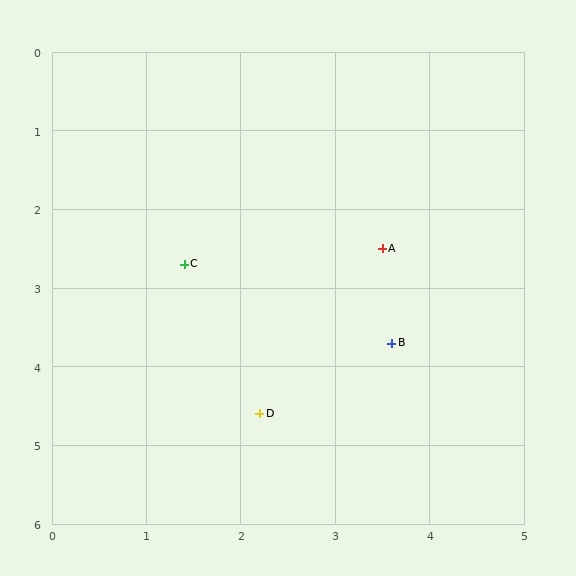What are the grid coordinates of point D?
Point D is at approximately (2.2, 4.6).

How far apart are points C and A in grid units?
Points C and A are about 2.1 grid units apart.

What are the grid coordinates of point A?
Point A is at approximately (3.5, 2.5).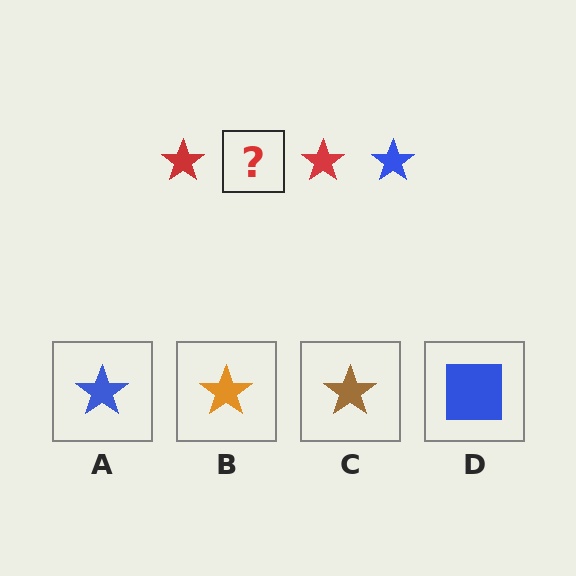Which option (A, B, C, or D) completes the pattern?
A.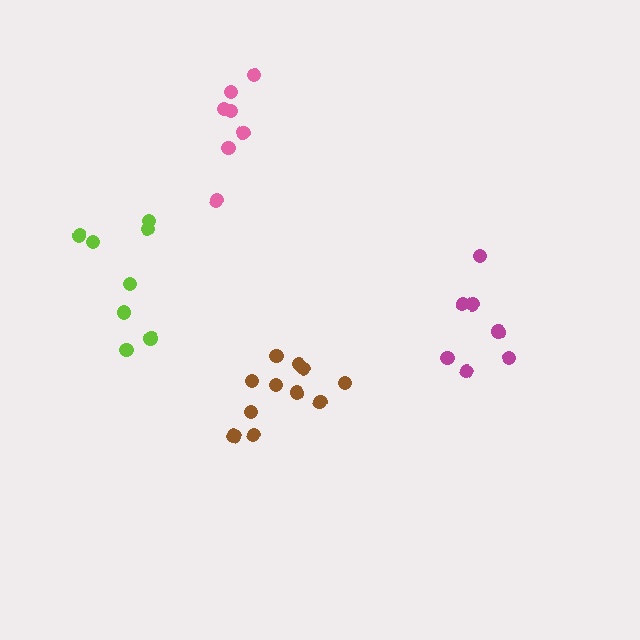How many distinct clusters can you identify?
There are 4 distinct clusters.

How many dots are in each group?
Group 1: 7 dots, Group 2: 7 dots, Group 3: 8 dots, Group 4: 11 dots (33 total).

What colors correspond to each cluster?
The clusters are colored: magenta, pink, lime, brown.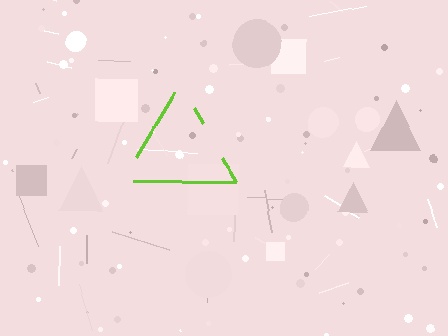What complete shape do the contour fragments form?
The contour fragments form a triangle.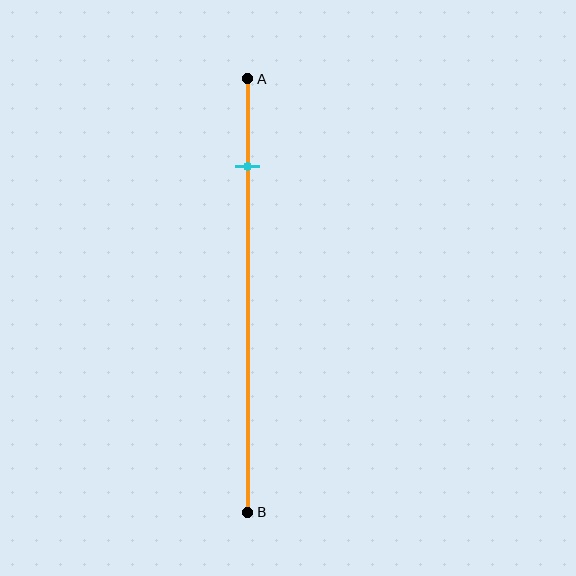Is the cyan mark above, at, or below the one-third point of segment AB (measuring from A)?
The cyan mark is above the one-third point of segment AB.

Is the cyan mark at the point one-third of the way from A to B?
No, the mark is at about 20% from A, not at the 33% one-third point.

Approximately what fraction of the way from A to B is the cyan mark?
The cyan mark is approximately 20% of the way from A to B.